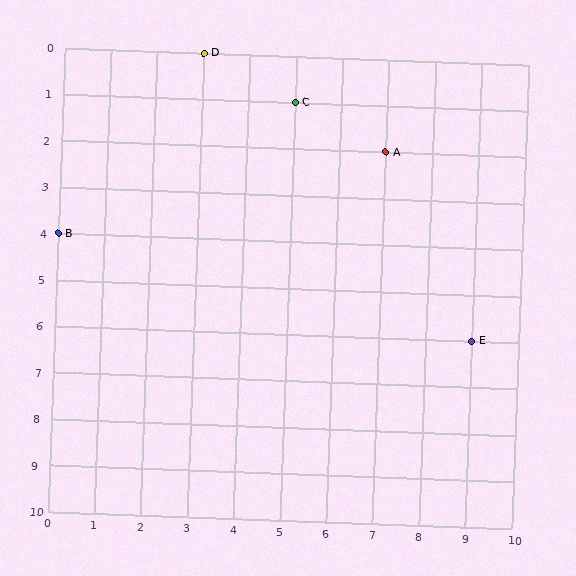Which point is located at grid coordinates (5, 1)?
Point C is at (5, 1).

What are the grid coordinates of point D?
Point D is at grid coordinates (3, 0).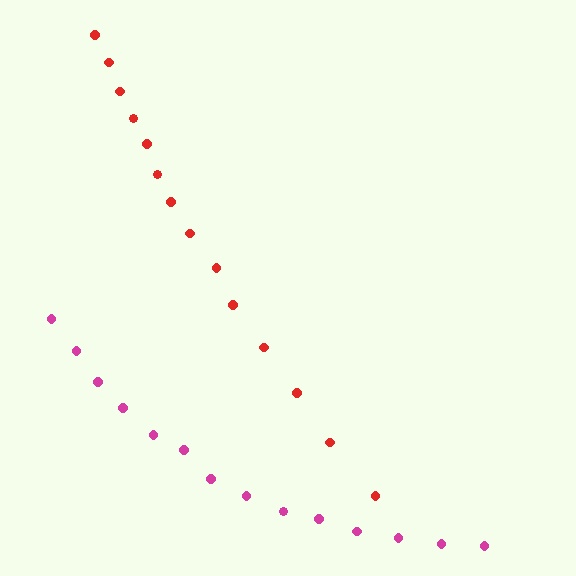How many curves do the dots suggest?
There are 2 distinct paths.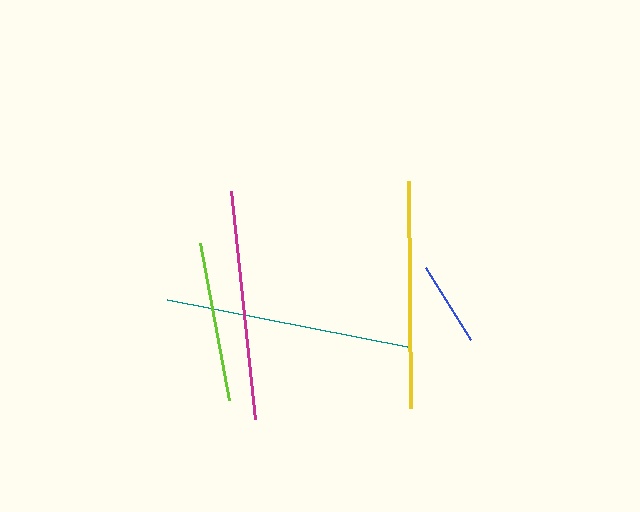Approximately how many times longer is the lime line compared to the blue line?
The lime line is approximately 1.9 times the length of the blue line.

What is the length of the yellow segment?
The yellow segment is approximately 227 pixels long.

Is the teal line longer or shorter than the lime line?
The teal line is longer than the lime line.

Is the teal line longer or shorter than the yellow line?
The teal line is longer than the yellow line.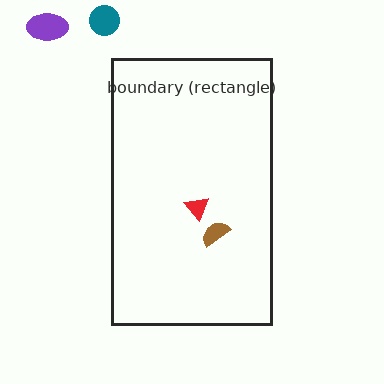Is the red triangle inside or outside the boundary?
Inside.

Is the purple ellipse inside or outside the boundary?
Outside.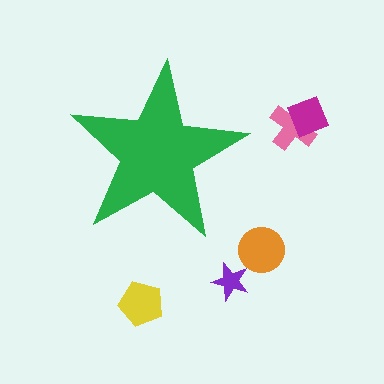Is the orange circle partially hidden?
No, the orange circle is fully visible.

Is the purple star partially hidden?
No, the purple star is fully visible.